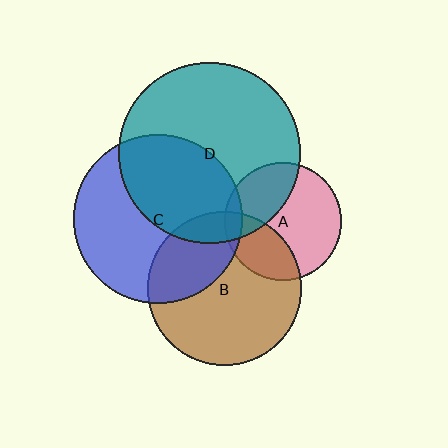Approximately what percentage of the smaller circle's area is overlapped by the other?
Approximately 30%.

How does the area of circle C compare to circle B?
Approximately 1.2 times.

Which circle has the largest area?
Circle D (teal).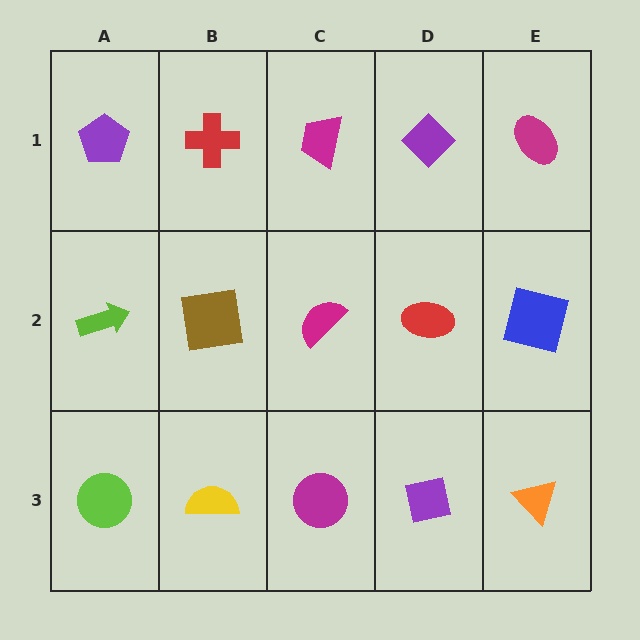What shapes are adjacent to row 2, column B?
A red cross (row 1, column B), a yellow semicircle (row 3, column B), a lime arrow (row 2, column A), a magenta semicircle (row 2, column C).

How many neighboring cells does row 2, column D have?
4.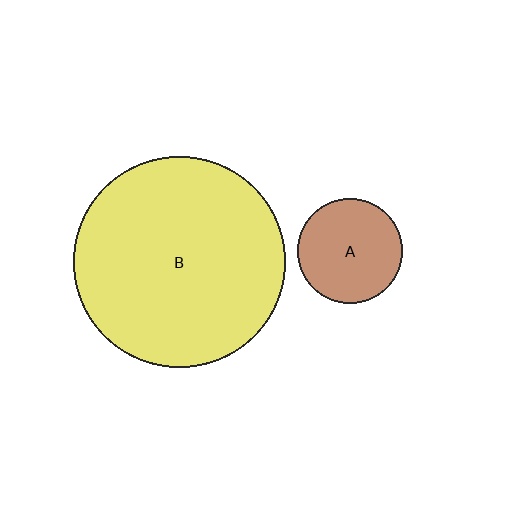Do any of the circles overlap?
No, none of the circles overlap.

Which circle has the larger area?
Circle B (yellow).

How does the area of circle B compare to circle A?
Approximately 4.0 times.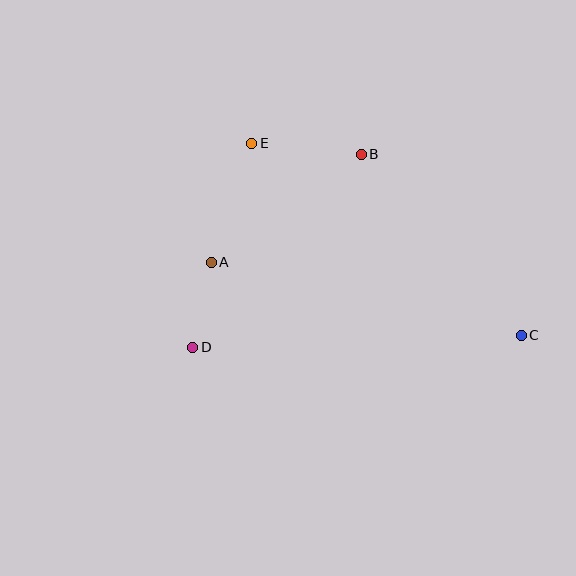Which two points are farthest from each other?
Points C and E are farthest from each other.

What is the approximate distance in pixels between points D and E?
The distance between D and E is approximately 212 pixels.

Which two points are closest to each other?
Points A and D are closest to each other.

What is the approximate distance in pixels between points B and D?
The distance between B and D is approximately 256 pixels.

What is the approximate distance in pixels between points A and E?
The distance between A and E is approximately 125 pixels.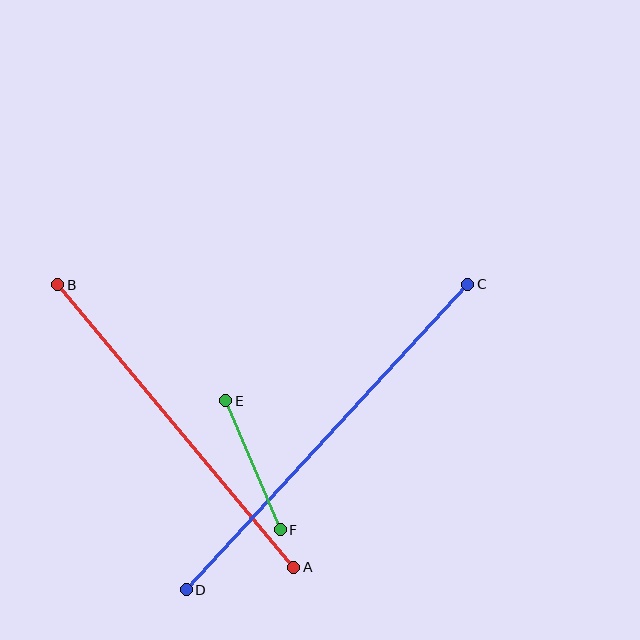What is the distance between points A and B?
The distance is approximately 368 pixels.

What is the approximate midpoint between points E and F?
The midpoint is at approximately (253, 465) pixels.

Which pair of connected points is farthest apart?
Points C and D are farthest apart.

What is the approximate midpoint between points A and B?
The midpoint is at approximately (176, 426) pixels.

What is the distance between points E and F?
The distance is approximately 140 pixels.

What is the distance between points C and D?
The distance is approximately 415 pixels.